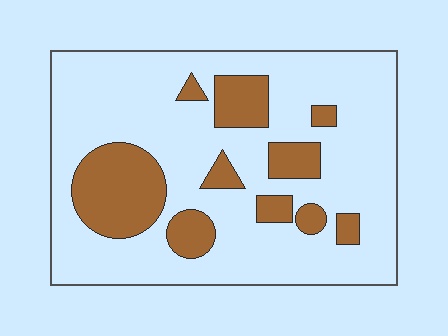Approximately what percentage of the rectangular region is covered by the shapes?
Approximately 25%.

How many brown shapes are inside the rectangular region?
10.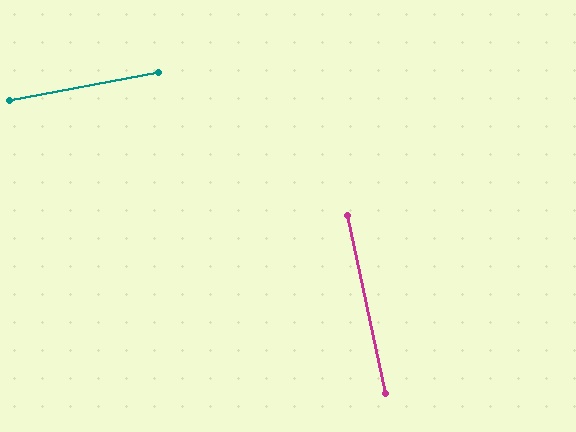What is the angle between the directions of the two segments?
Approximately 89 degrees.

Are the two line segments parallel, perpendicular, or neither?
Perpendicular — they meet at approximately 89°.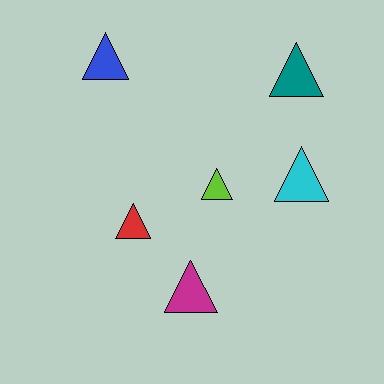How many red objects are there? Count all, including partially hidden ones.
There is 1 red object.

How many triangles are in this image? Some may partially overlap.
There are 6 triangles.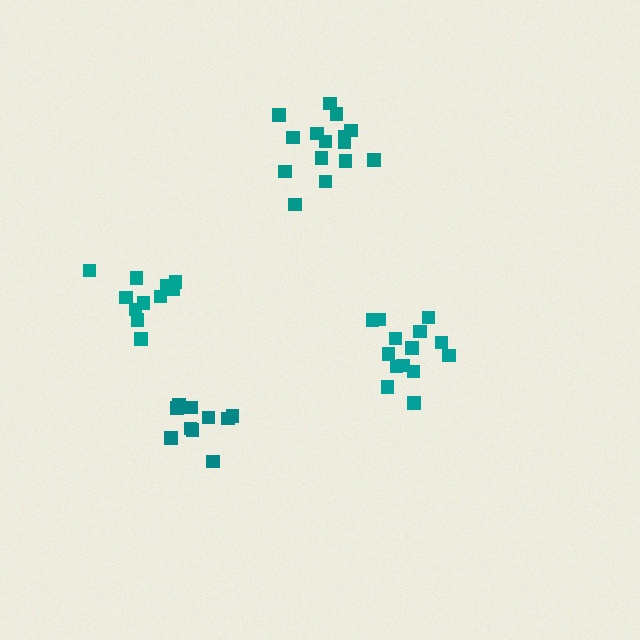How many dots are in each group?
Group 1: 15 dots, Group 2: 11 dots, Group 3: 14 dots, Group 4: 10 dots (50 total).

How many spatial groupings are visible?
There are 4 spatial groupings.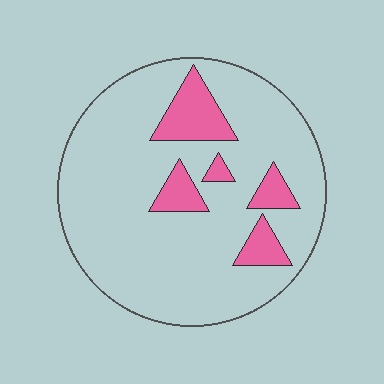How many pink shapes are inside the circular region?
5.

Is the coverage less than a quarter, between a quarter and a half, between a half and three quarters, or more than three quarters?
Less than a quarter.